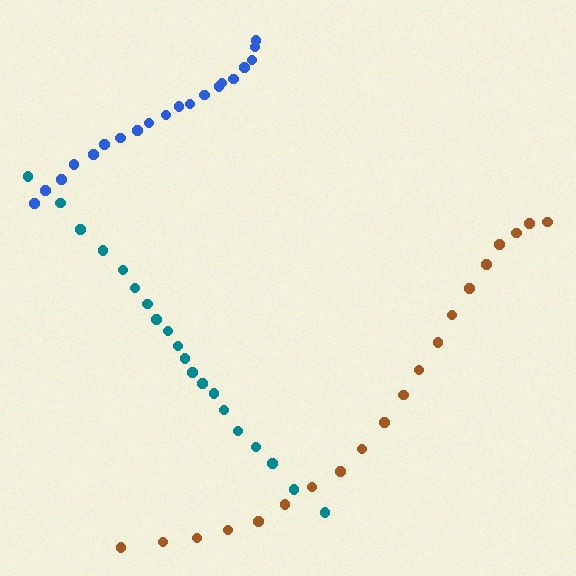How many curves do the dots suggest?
There are 3 distinct paths.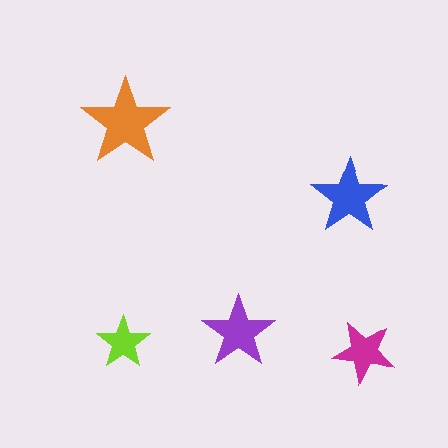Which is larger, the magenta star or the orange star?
The orange one.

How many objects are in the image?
There are 5 objects in the image.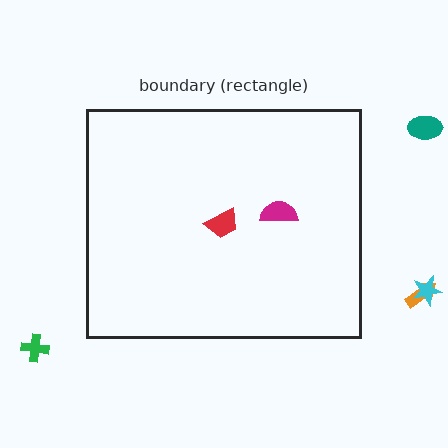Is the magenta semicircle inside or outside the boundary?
Inside.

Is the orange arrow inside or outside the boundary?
Outside.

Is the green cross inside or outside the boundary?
Outside.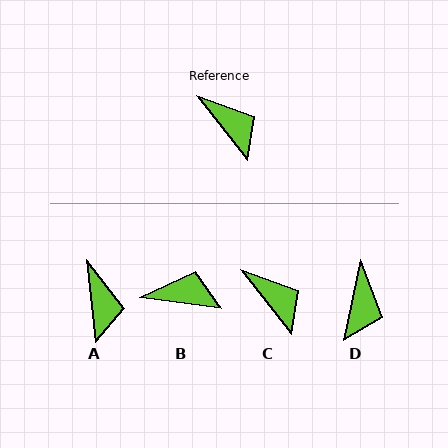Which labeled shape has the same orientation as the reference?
C.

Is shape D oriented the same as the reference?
No, it is off by about 50 degrees.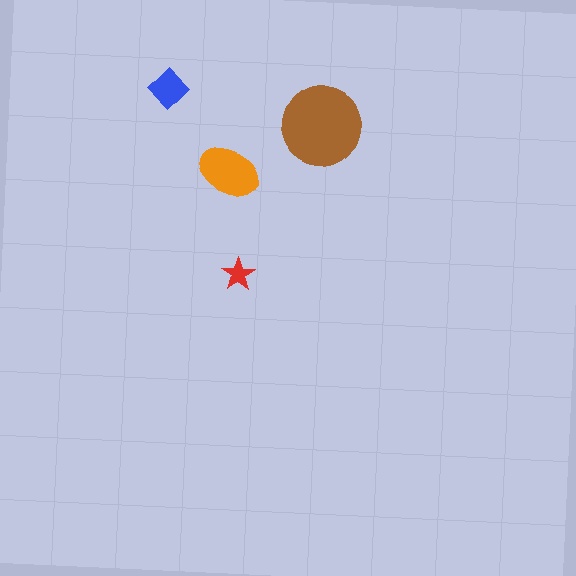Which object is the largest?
The brown circle.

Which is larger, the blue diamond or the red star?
The blue diamond.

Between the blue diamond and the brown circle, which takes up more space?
The brown circle.